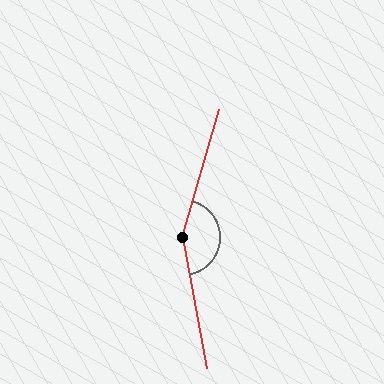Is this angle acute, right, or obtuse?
It is obtuse.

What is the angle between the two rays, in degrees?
Approximately 154 degrees.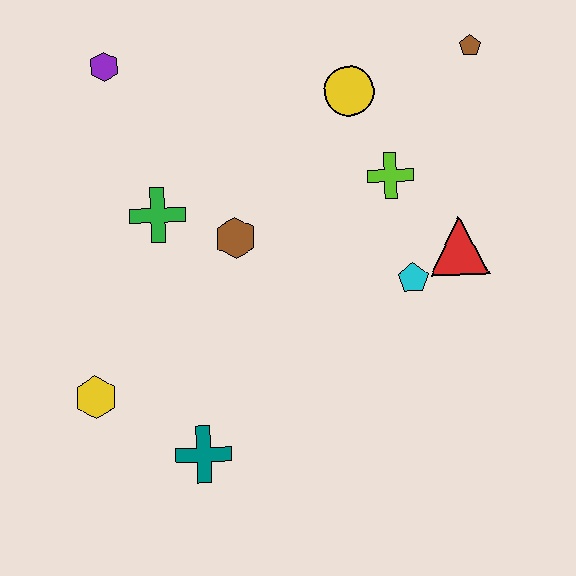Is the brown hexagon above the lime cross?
No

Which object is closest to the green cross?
The brown hexagon is closest to the green cross.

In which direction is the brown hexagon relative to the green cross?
The brown hexagon is to the right of the green cross.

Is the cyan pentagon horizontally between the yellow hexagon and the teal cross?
No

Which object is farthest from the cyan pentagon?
The purple hexagon is farthest from the cyan pentagon.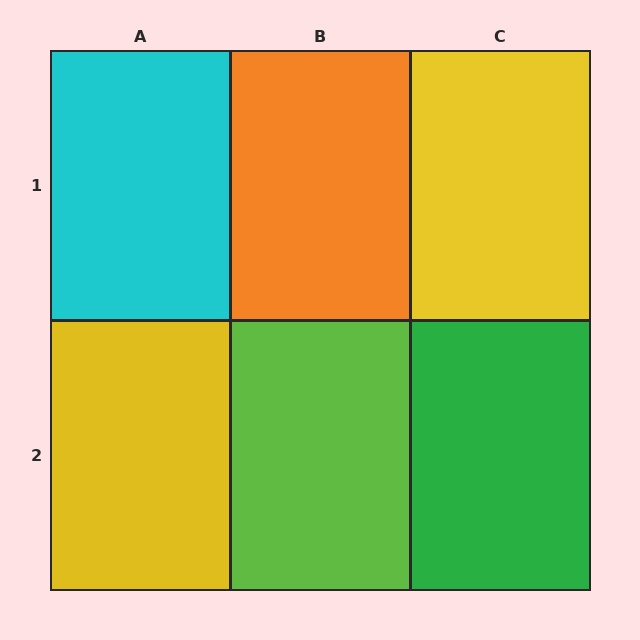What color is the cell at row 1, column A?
Cyan.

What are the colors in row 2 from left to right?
Yellow, lime, green.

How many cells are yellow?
2 cells are yellow.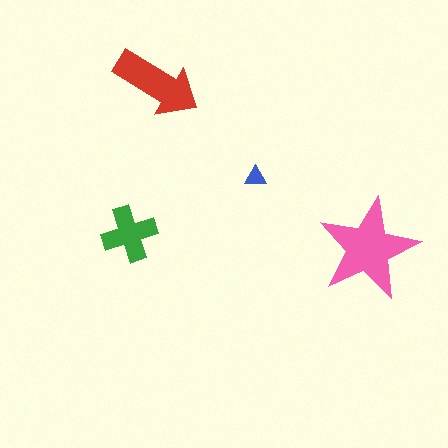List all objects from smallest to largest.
The blue triangle, the green cross, the red arrow, the pink star.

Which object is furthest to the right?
The pink star is rightmost.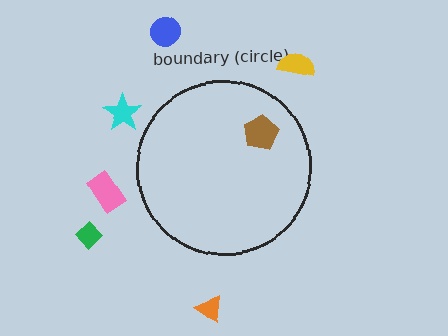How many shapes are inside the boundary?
1 inside, 6 outside.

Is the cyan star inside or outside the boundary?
Outside.